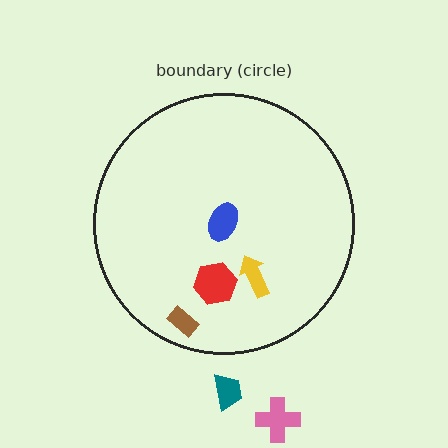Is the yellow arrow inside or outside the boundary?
Inside.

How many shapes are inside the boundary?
4 inside, 2 outside.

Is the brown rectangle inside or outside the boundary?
Inside.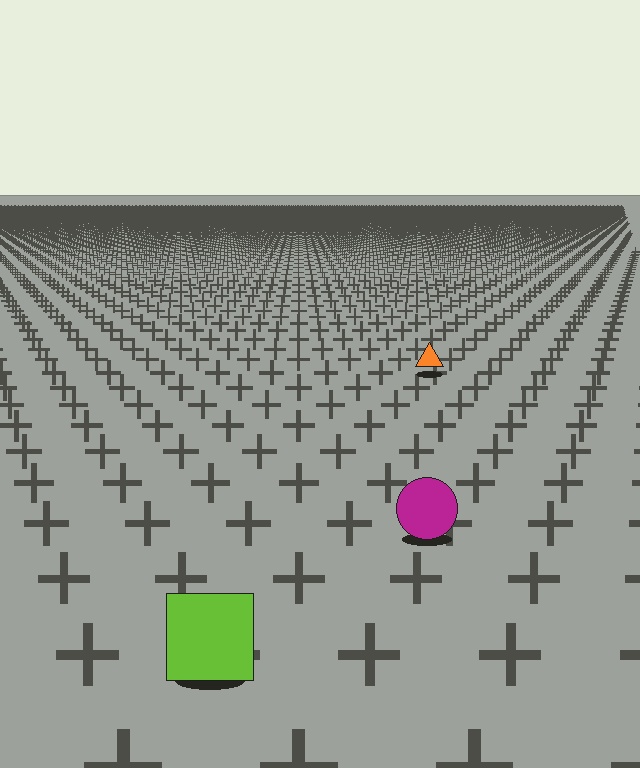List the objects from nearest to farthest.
From nearest to farthest: the lime square, the magenta circle, the orange triangle.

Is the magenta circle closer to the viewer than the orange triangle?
Yes. The magenta circle is closer — you can tell from the texture gradient: the ground texture is coarser near it.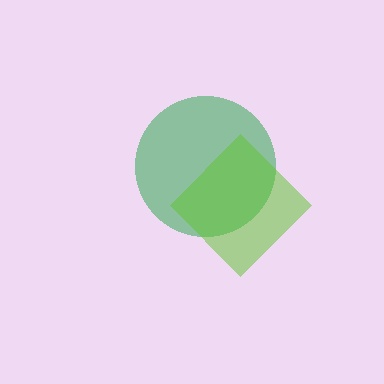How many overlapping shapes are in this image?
There are 2 overlapping shapes in the image.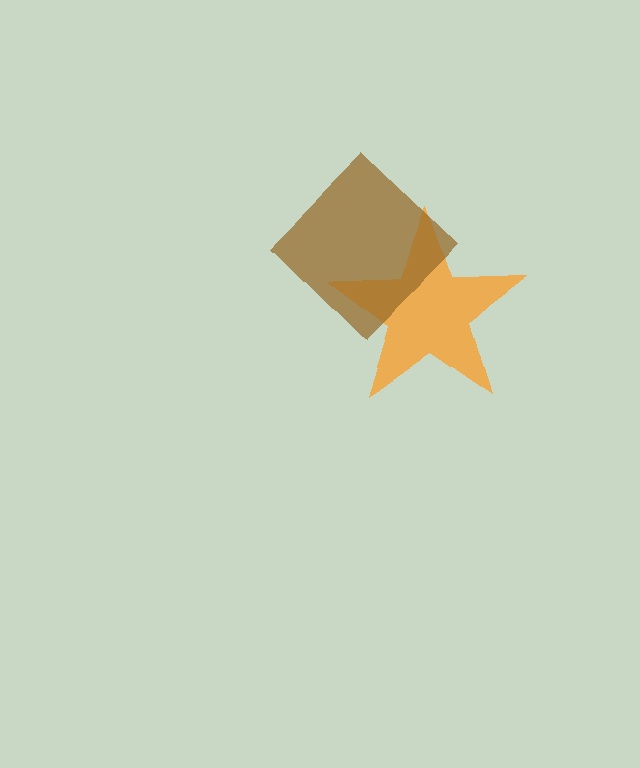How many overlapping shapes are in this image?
There are 2 overlapping shapes in the image.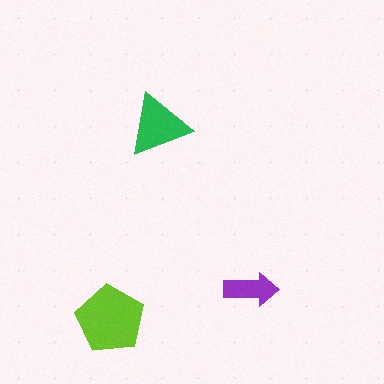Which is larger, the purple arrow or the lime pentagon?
The lime pentagon.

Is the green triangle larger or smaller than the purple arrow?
Larger.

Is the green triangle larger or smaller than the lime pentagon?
Smaller.